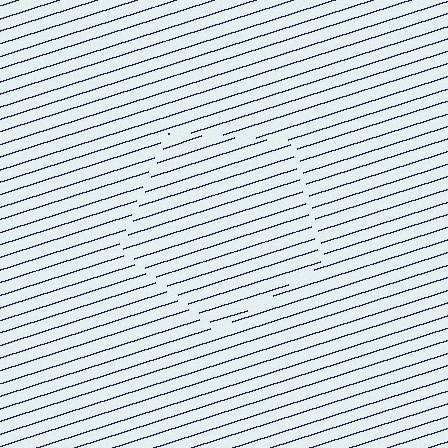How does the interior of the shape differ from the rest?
The interior of the shape contains the same grating, shifted by half a period — the contour is defined by the phase discontinuity where line-ends from the inner and outer gratings abut.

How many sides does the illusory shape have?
5 sides — the line-ends trace a pentagon.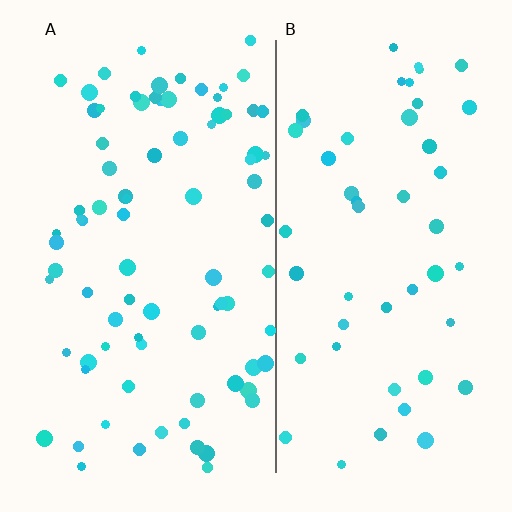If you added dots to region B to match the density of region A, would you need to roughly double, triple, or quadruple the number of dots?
Approximately double.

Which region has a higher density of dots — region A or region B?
A (the left).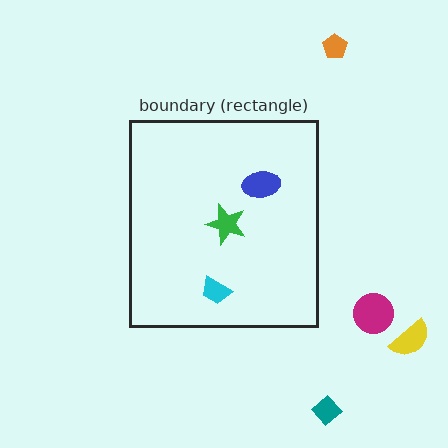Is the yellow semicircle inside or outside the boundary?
Outside.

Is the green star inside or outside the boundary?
Inside.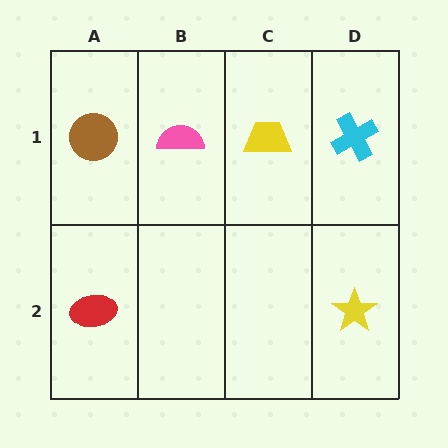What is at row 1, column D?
A cyan cross.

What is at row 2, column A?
A red ellipse.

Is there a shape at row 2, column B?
No, that cell is empty.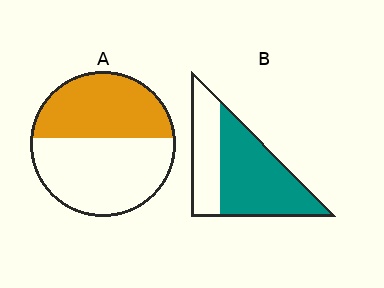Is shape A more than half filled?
No.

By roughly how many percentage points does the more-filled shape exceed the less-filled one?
By roughly 20 percentage points (B over A).